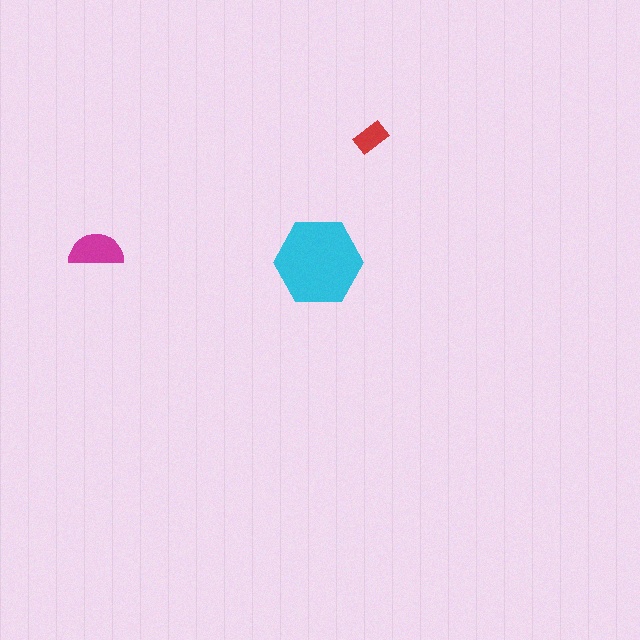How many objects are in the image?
There are 3 objects in the image.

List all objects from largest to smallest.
The cyan hexagon, the magenta semicircle, the red rectangle.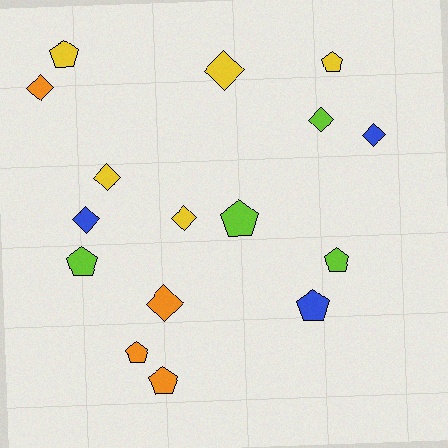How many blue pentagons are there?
There is 1 blue pentagon.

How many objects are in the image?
There are 16 objects.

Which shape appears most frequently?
Pentagon, with 8 objects.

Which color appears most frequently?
Yellow, with 5 objects.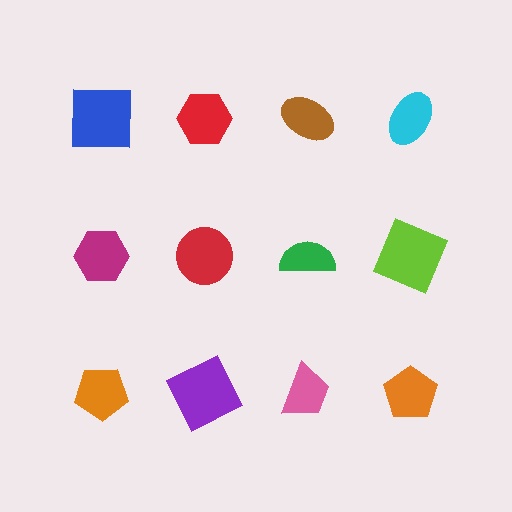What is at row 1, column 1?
A blue square.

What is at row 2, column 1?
A magenta hexagon.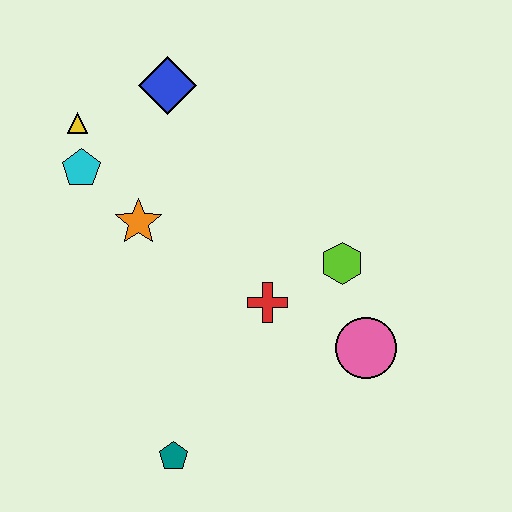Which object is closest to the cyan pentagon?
The yellow triangle is closest to the cyan pentagon.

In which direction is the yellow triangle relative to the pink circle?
The yellow triangle is to the left of the pink circle.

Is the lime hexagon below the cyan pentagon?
Yes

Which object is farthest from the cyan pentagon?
The pink circle is farthest from the cyan pentagon.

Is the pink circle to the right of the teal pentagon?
Yes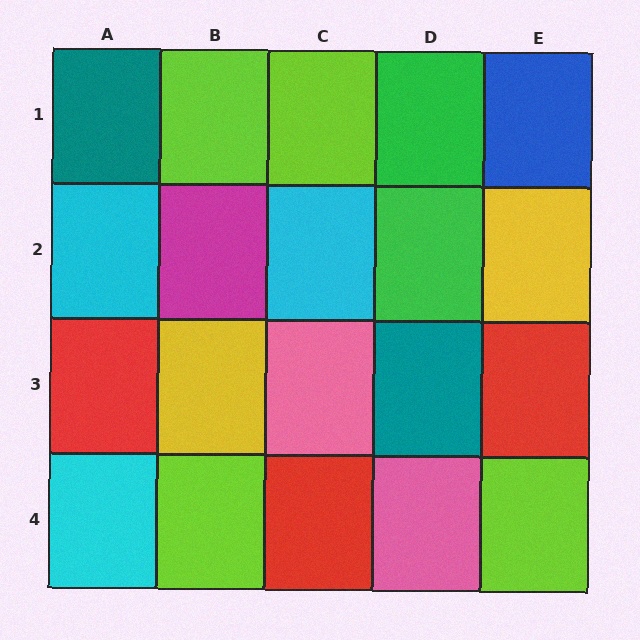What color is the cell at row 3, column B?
Yellow.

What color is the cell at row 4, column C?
Red.